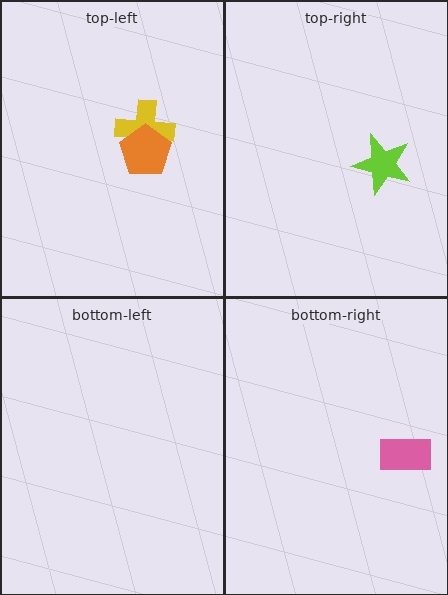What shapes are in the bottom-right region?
The pink rectangle.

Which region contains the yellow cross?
The top-left region.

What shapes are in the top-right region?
The lime star.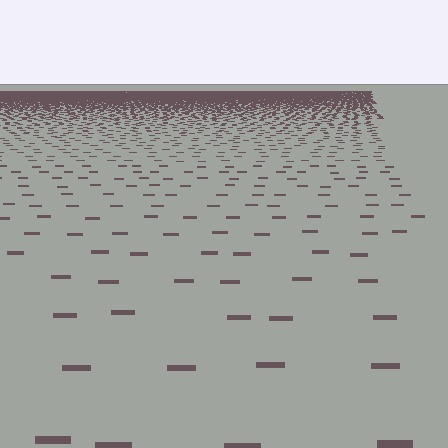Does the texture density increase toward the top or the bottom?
Density increases toward the top.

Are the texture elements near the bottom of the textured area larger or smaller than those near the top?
Larger. Near the bottom, elements are closer to the viewer and appear at a bigger on-screen size.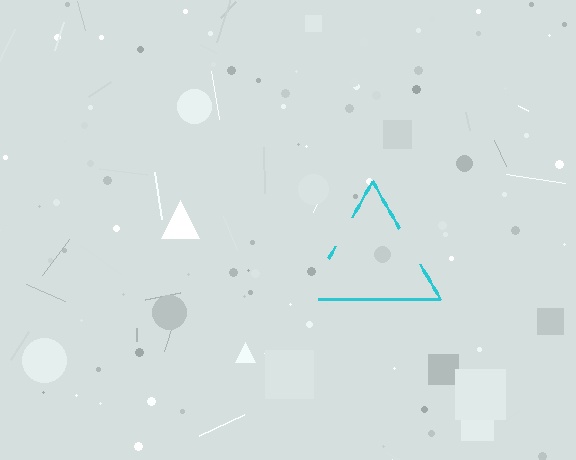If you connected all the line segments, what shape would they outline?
They would outline a triangle.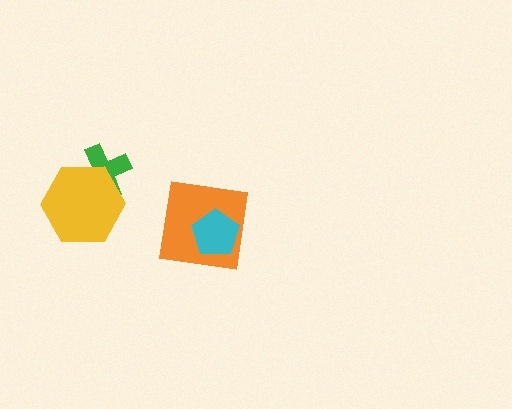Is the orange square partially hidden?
Yes, it is partially covered by another shape.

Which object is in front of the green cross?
The yellow hexagon is in front of the green cross.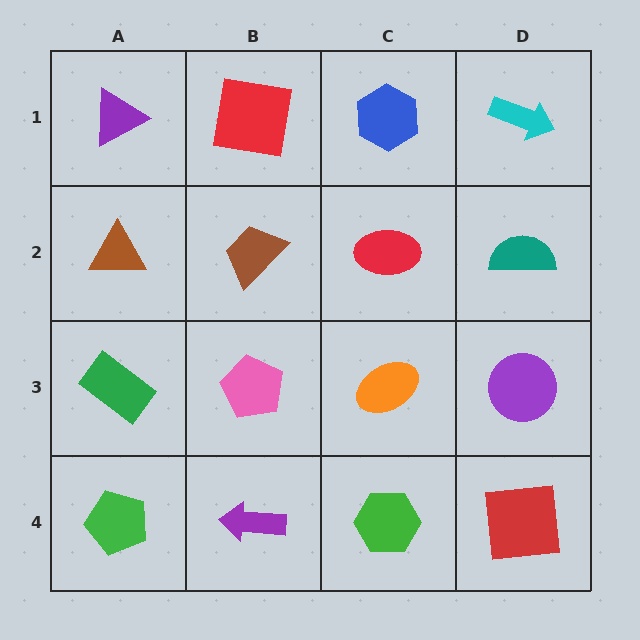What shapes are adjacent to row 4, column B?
A pink pentagon (row 3, column B), a green pentagon (row 4, column A), a green hexagon (row 4, column C).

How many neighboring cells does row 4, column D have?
2.